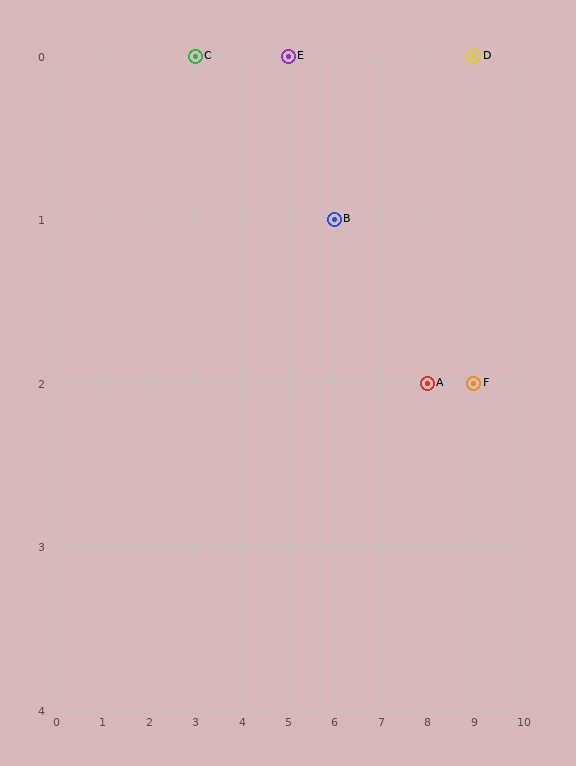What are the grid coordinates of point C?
Point C is at grid coordinates (3, 0).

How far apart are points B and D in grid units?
Points B and D are 3 columns and 1 row apart (about 3.2 grid units diagonally).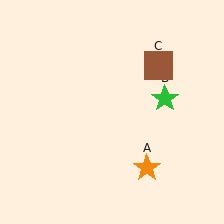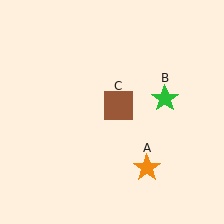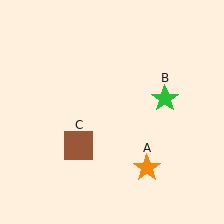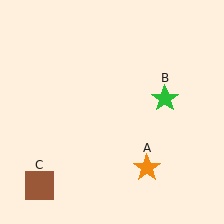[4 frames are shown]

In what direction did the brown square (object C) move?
The brown square (object C) moved down and to the left.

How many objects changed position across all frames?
1 object changed position: brown square (object C).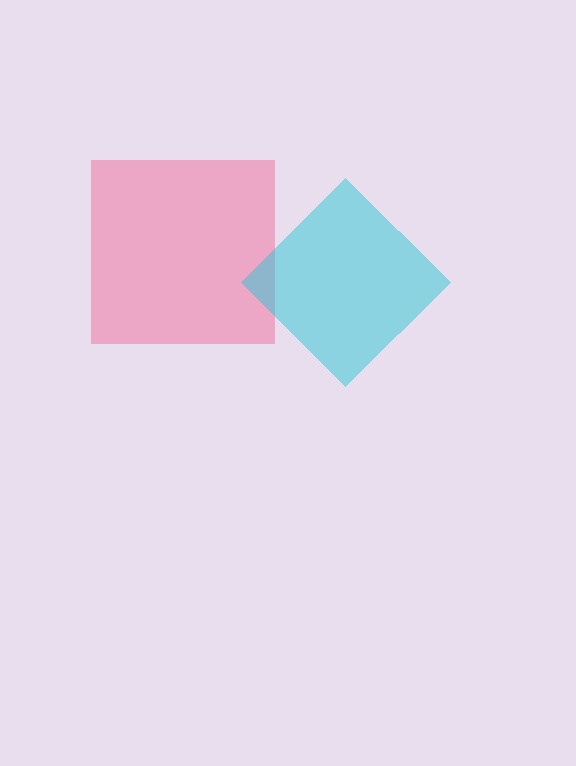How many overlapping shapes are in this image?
There are 2 overlapping shapes in the image.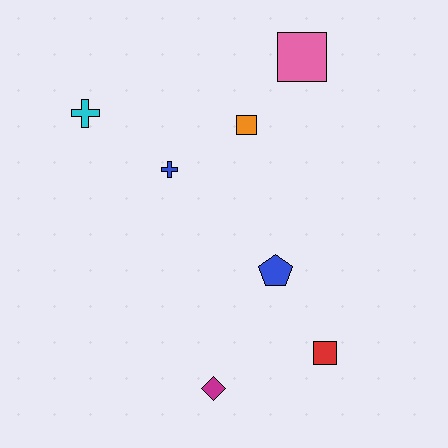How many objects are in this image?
There are 7 objects.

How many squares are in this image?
There are 3 squares.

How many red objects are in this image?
There is 1 red object.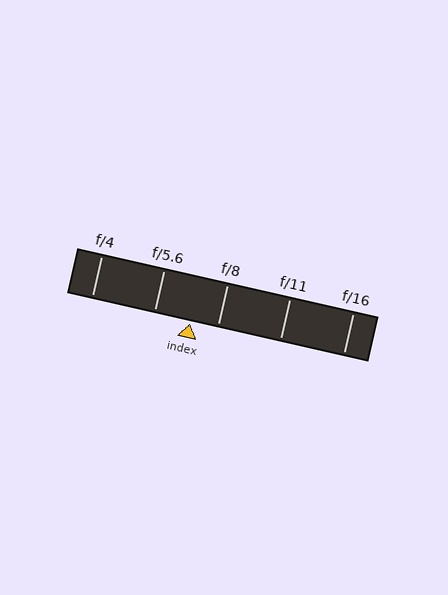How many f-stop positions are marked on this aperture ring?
There are 5 f-stop positions marked.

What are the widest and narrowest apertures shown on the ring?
The widest aperture shown is f/4 and the narrowest is f/16.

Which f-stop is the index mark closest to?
The index mark is closest to f/8.